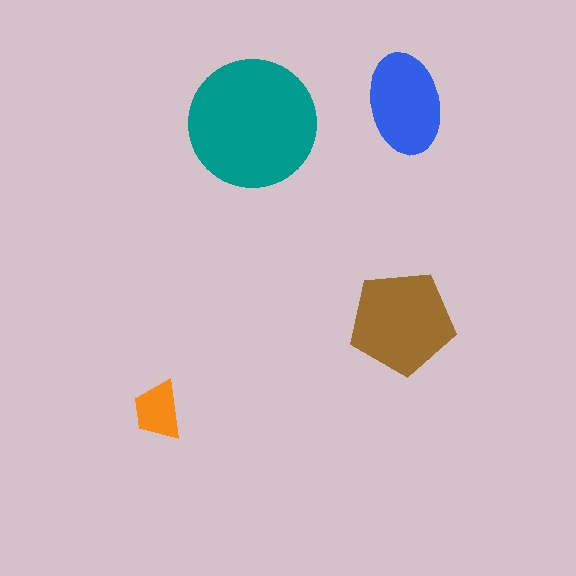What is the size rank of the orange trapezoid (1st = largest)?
4th.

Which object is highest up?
The blue ellipse is topmost.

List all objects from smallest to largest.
The orange trapezoid, the blue ellipse, the brown pentagon, the teal circle.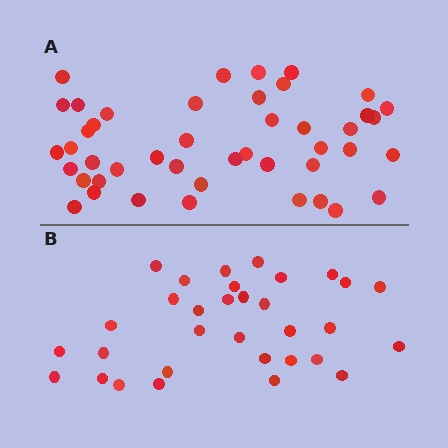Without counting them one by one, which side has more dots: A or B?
Region A (the top region) has more dots.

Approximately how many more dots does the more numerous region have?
Region A has approximately 15 more dots than region B.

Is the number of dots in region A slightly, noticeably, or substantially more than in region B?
Region A has noticeably more, but not dramatically so. The ratio is roughly 1.4 to 1.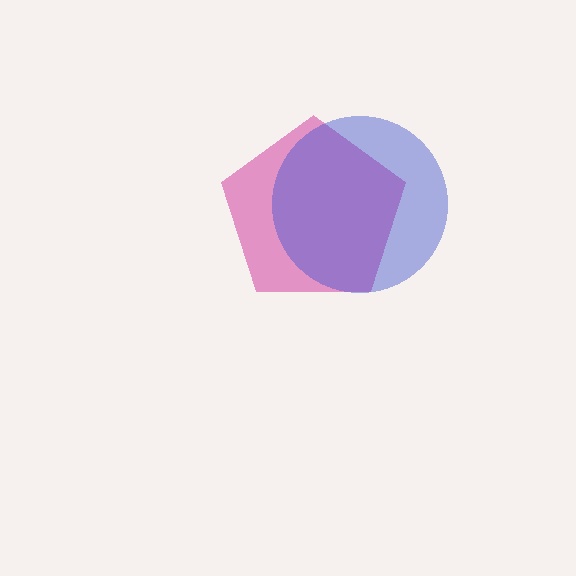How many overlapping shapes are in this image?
There are 2 overlapping shapes in the image.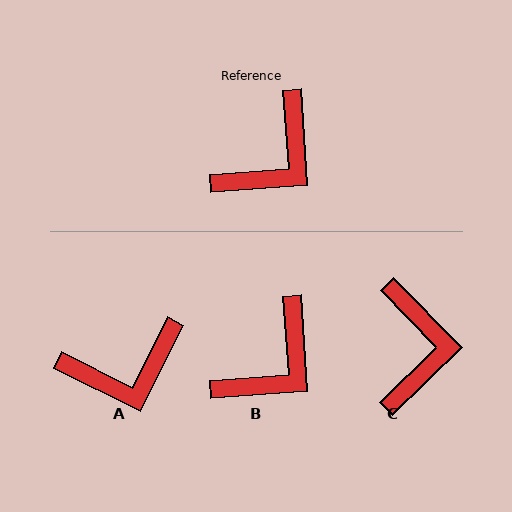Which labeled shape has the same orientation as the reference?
B.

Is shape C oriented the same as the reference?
No, it is off by about 40 degrees.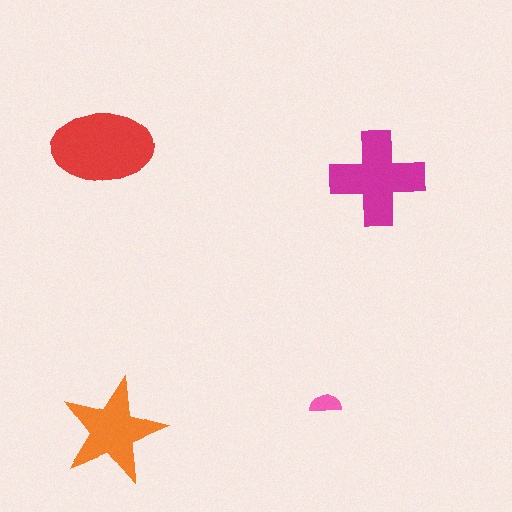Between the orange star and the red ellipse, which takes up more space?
The red ellipse.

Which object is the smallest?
The pink semicircle.